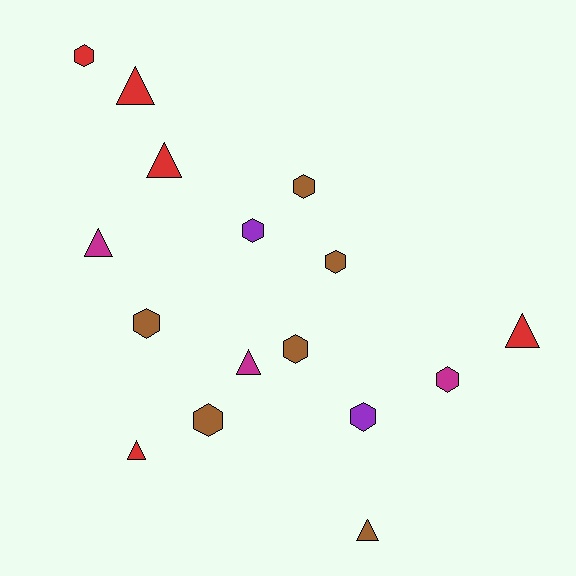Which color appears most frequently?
Brown, with 6 objects.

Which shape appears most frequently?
Hexagon, with 9 objects.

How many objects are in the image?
There are 16 objects.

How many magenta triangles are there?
There are 2 magenta triangles.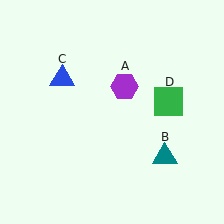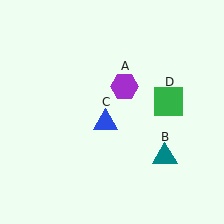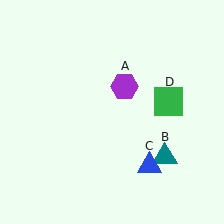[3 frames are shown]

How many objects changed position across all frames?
1 object changed position: blue triangle (object C).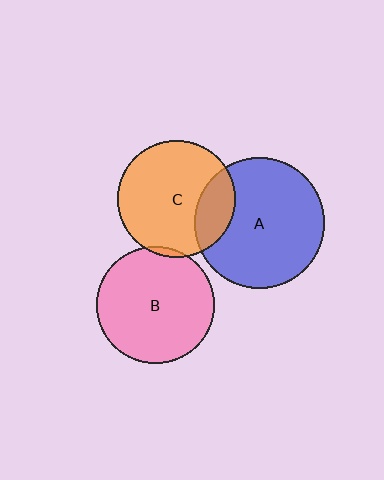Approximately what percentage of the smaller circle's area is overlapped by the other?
Approximately 5%.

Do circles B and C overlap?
Yes.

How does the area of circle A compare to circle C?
Approximately 1.2 times.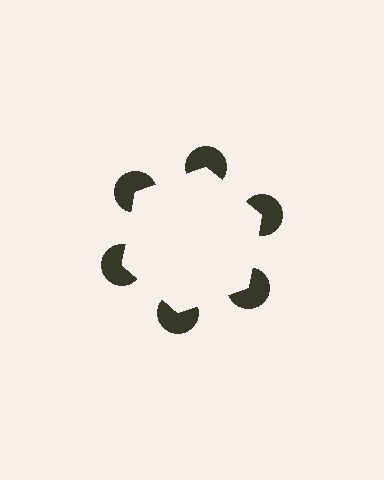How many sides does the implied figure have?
6 sides.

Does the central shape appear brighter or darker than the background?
It typically appears slightly brighter than the background, even though no actual brightness change is drawn.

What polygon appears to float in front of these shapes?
An illusory hexagon — its edges are inferred from the aligned wedge cuts in the pac-man discs, not physically drawn.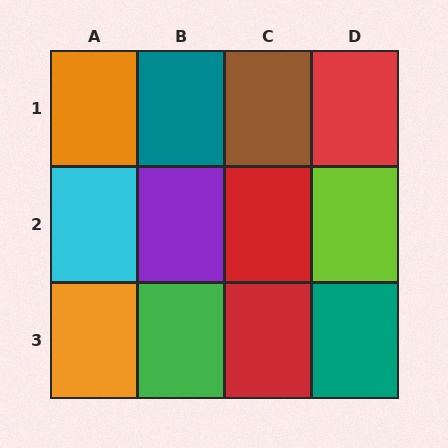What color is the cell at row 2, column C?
Red.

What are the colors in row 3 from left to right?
Orange, green, red, teal.